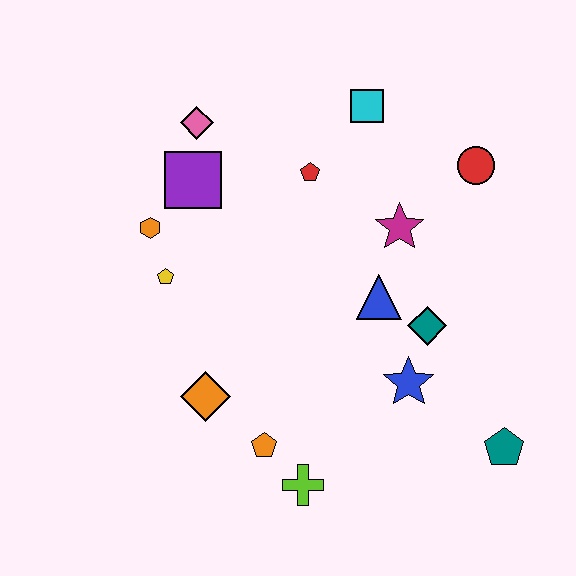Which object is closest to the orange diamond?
The orange pentagon is closest to the orange diamond.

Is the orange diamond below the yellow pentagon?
Yes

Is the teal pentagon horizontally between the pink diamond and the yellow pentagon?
No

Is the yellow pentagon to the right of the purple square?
No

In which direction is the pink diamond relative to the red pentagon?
The pink diamond is to the left of the red pentagon.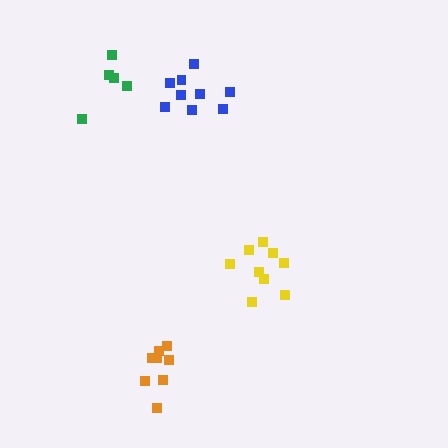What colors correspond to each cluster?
The clusters are colored: yellow, blue, orange, green.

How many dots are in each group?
Group 1: 9 dots, Group 2: 9 dots, Group 3: 8 dots, Group 4: 5 dots (31 total).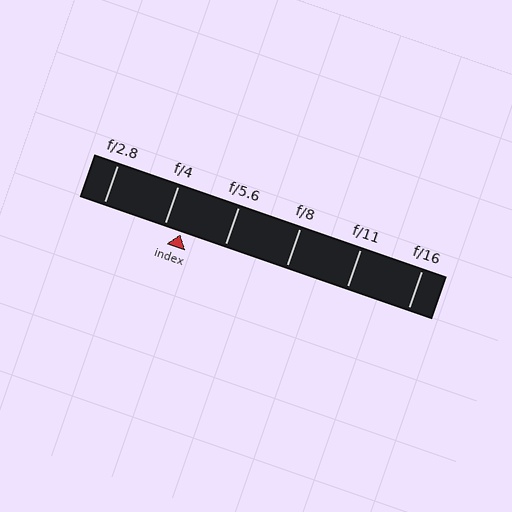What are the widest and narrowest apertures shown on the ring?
The widest aperture shown is f/2.8 and the narrowest is f/16.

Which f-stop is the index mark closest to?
The index mark is closest to f/4.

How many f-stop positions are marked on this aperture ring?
There are 6 f-stop positions marked.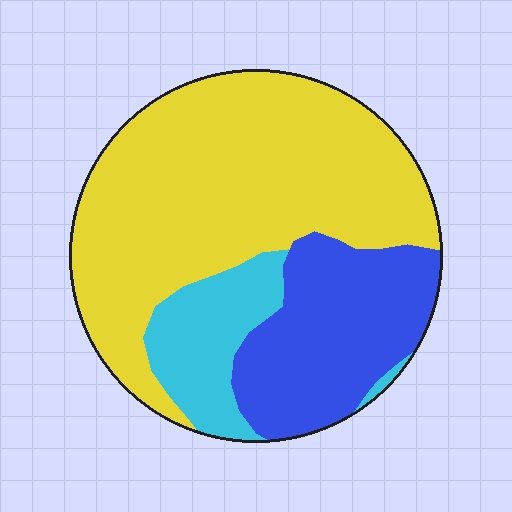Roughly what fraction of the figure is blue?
Blue covers 26% of the figure.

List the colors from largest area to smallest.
From largest to smallest: yellow, blue, cyan.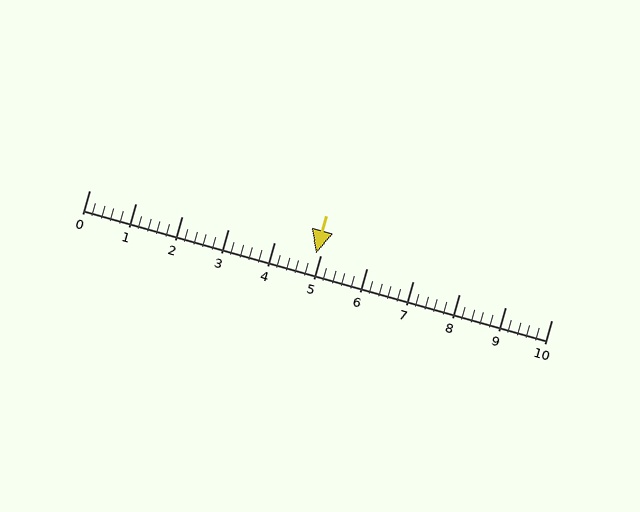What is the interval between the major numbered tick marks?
The major tick marks are spaced 1 units apart.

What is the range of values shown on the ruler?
The ruler shows values from 0 to 10.